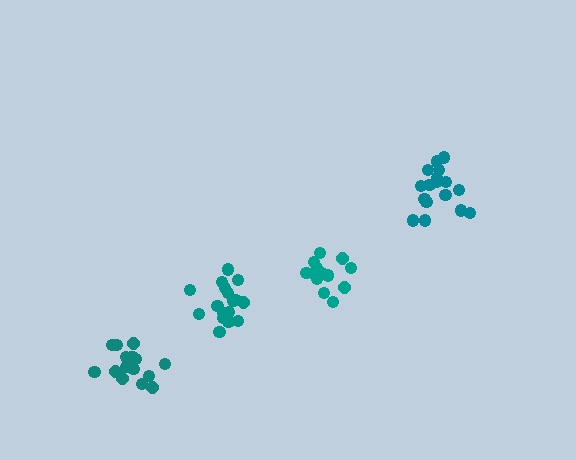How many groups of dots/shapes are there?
There are 4 groups.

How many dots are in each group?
Group 1: 15 dots, Group 2: 17 dots, Group 3: 17 dots, Group 4: 17 dots (66 total).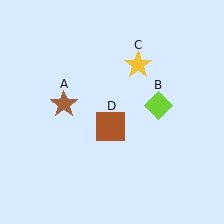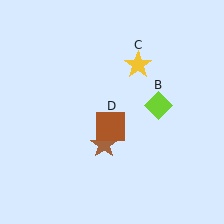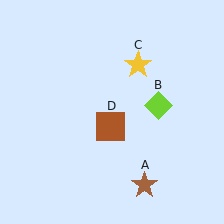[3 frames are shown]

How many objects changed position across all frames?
1 object changed position: brown star (object A).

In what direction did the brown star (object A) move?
The brown star (object A) moved down and to the right.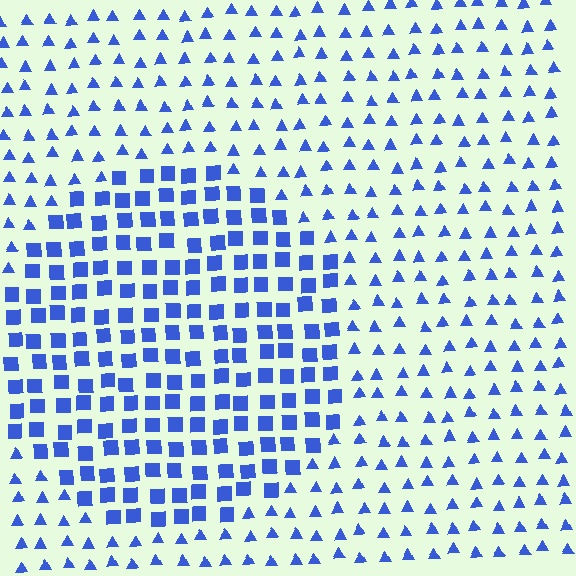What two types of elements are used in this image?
The image uses squares inside the circle region and triangles outside it.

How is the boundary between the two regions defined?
The boundary is defined by a change in element shape: squares inside vs. triangles outside. All elements share the same color and spacing.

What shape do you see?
I see a circle.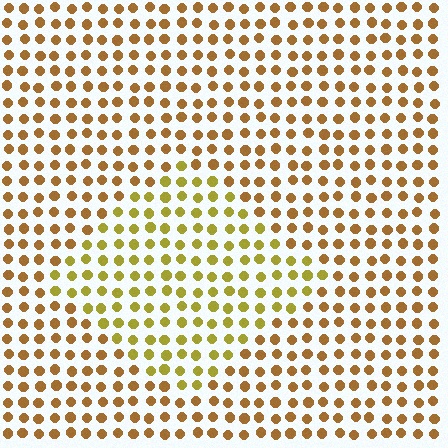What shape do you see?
I see a diamond.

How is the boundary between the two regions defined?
The boundary is defined purely by a slight shift in hue (about 27 degrees). Spacing, size, and orientation are identical on both sides.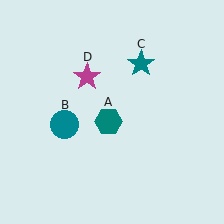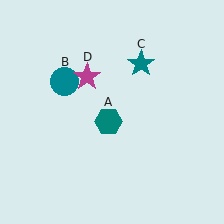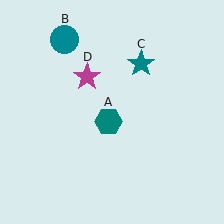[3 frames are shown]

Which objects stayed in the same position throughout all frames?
Teal hexagon (object A) and teal star (object C) and magenta star (object D) remained stationary.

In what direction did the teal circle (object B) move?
The teal circle (object B) moved up.